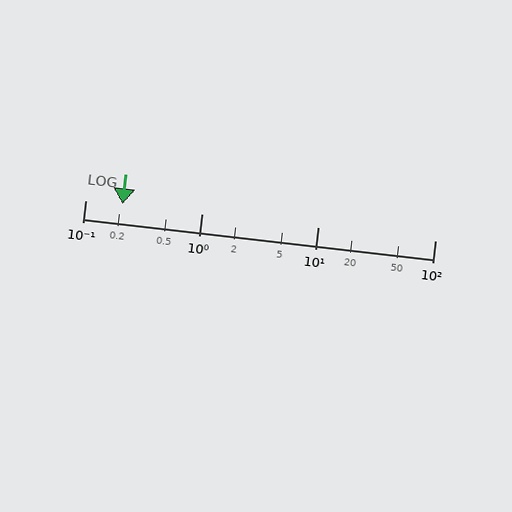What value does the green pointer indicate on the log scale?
The pointer indicates approximately 0.21.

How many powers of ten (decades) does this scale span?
The scale spans 3 decades, from 0.1 to 100.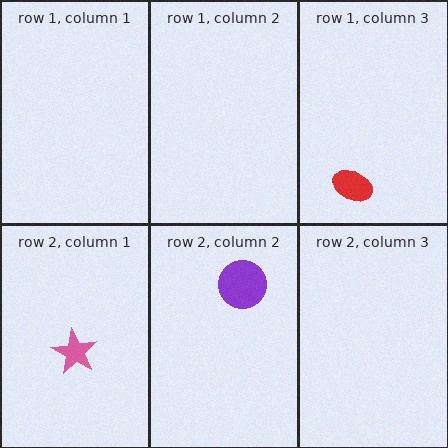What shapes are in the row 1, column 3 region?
The red ellipse.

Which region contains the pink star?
The row 2, column 1 region.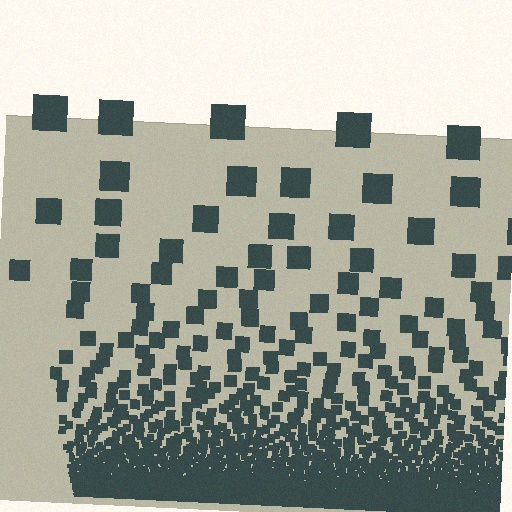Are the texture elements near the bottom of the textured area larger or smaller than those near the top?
Smaller. The gradient is inverted — elements near the bottom are smaller and denser.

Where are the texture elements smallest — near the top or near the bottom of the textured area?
Near the bottom.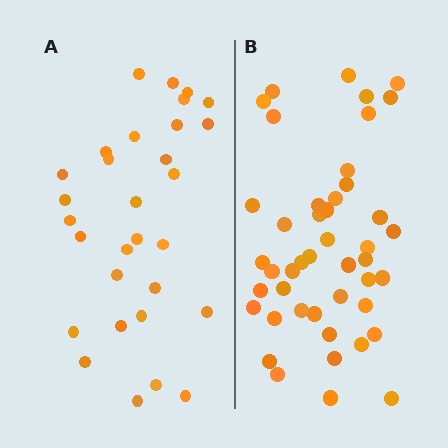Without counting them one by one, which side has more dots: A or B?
Region B (the right region) has more dots.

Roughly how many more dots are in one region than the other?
Region B has approximately 15 more dots than region A.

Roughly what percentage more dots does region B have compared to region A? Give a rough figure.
About 50% more.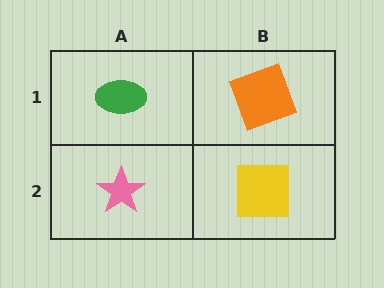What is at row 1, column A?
A green ellipse.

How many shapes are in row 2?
2 shapes.